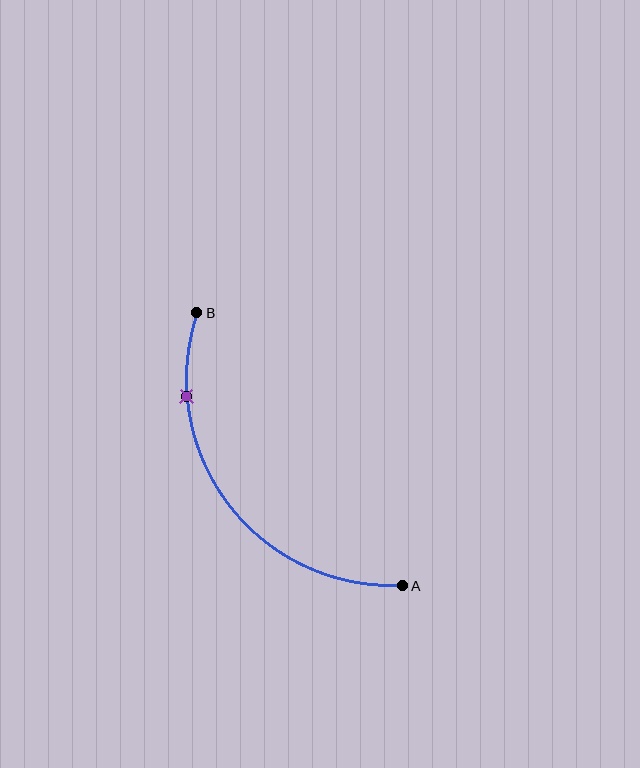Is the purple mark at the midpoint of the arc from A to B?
No. The purple mark lies on the arc but is closer to endpoint B. The arc midpoint would be at the point on the curve equidistant along the arc from both A and B.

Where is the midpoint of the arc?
The arc midpoint is the point on the curve farthest from the straight line joining A and B. It sits below and to the left of that line.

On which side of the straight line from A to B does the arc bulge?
The arc bulges below and to the left of the straight line connecting A and B.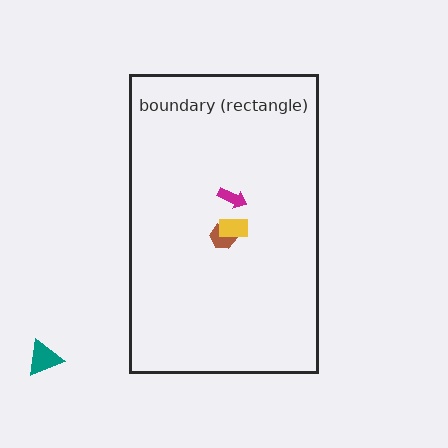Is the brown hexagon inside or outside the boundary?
Inside.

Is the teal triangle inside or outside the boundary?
Outside.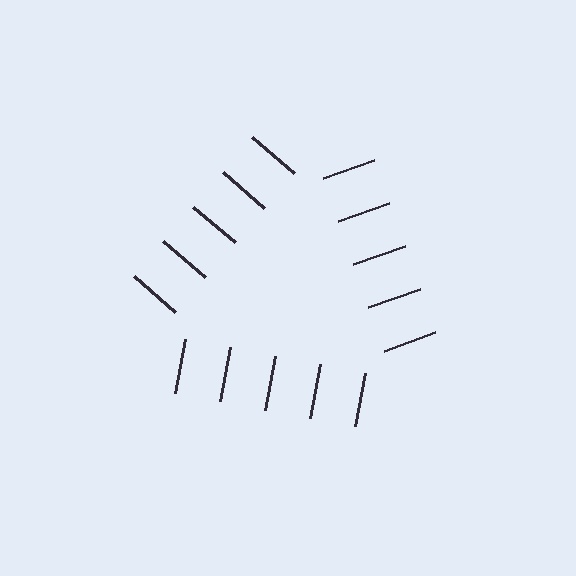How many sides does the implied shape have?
3 sides — the line-ends trace a triangle.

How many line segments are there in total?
15 — 5 along each of the 3 edges.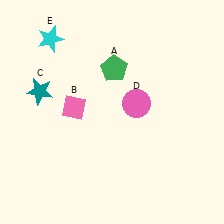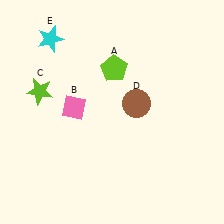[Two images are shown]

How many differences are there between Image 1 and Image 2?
There are 3 differences between the two images.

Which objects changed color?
A changed from green to lime. C changed from teal to lime. D changed from pink to brown.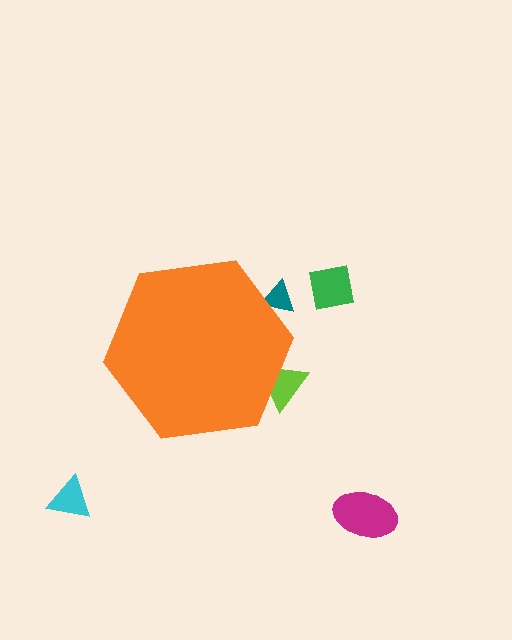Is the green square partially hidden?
No, the green square is fully visible.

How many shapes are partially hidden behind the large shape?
2 shapes are partially hidden.